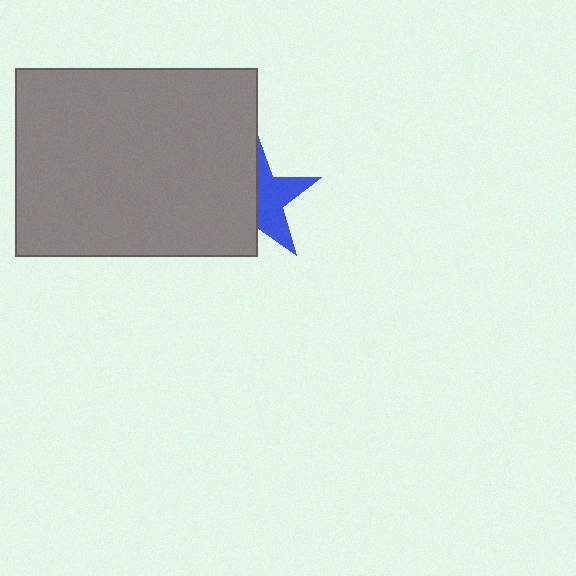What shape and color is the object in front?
The object in front is a gray rectangle.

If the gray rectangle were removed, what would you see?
You would see the complete blue star.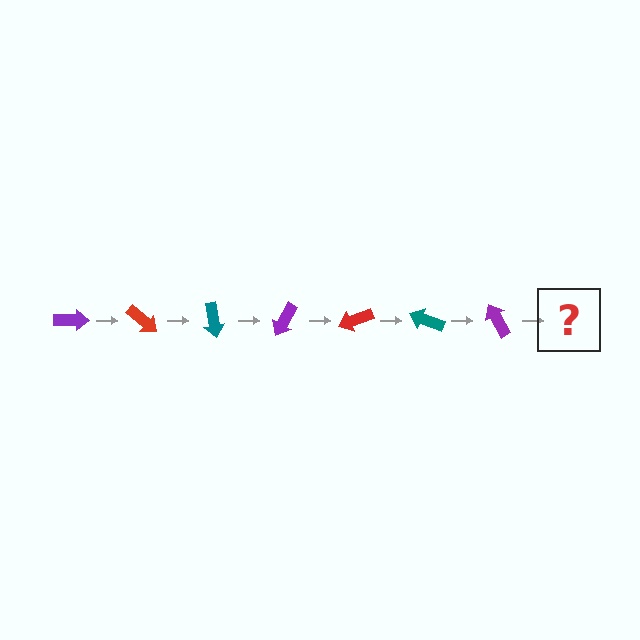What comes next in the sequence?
The next element should be a red arrow, rotated 280 degrees from the start.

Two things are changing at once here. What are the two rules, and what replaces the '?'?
The two rules are that it rotates 40 degrees each step and the color cycles through purple, red, and teal. The '?' should be a red arrow, rotated 280 degrees from the start.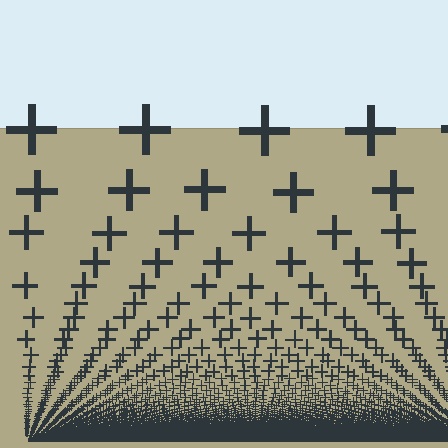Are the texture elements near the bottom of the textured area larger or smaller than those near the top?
Smaller. The gradient is inverted — elements near the bottom are smaller and denser.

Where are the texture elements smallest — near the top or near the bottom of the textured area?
Near the bottom.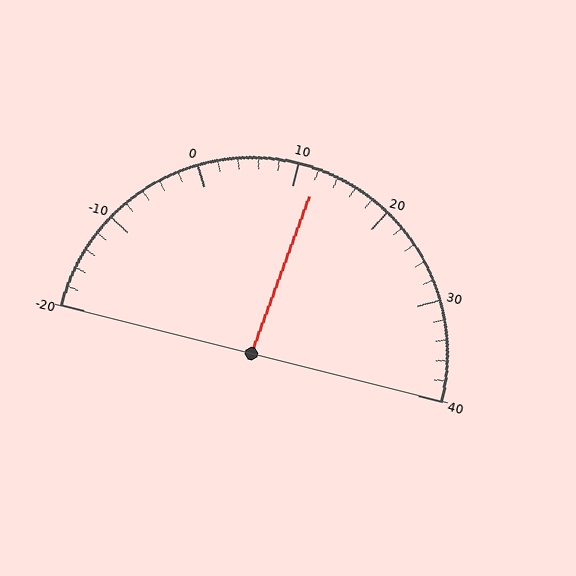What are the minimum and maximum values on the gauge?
The gauge ranges from -20 to 40.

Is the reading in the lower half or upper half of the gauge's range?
The reading is in the upper half of the range (-20 to 40).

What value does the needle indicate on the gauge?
The needle indicates approximately 12.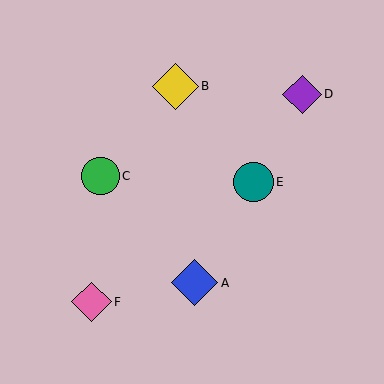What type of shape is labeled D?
Shape D is a purple diamond.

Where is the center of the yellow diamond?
The center of the yellow diamond is at (176, 86).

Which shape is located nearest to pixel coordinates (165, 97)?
The yellow diamond (labeled B) at (176, 86) is nearest to that location.